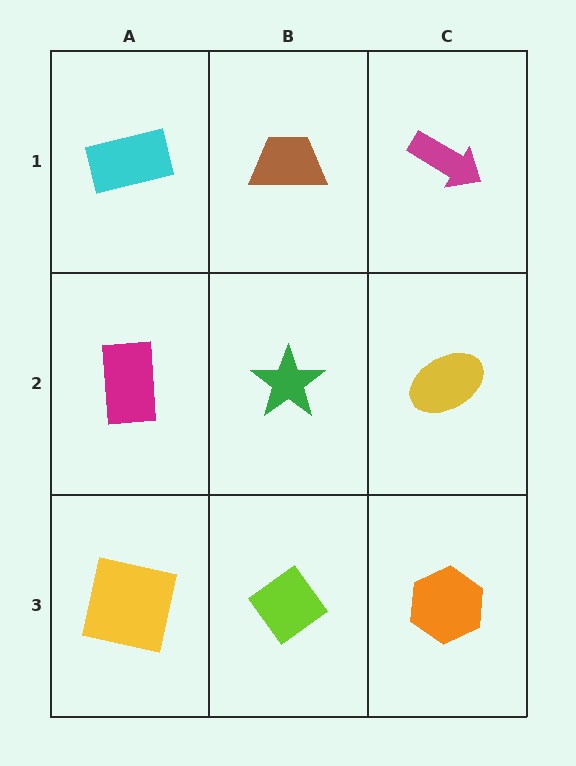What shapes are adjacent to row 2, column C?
A magenta arrow (row 1, column C), an orange hexagon (row 3, column C), a green star (row 2, column B).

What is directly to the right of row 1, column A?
A brown trapezoid.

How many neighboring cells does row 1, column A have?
2.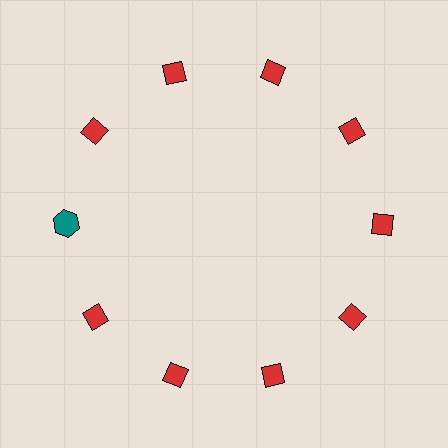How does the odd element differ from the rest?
It differs in both color (teal instead of red) and shape (hexagon instead of diamond).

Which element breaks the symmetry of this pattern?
The teal hexagon at roughly the 9 o'clock position breaks the symmetry. All other shapes are red diamonds.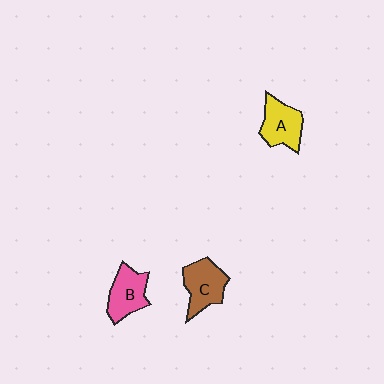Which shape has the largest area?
Shape C (brown).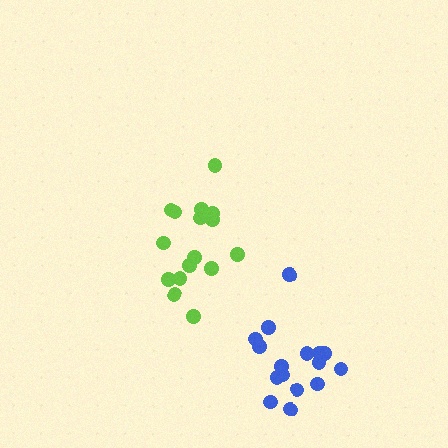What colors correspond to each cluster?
The clusters are colored: lime, blue.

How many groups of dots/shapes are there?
There are 2 groups.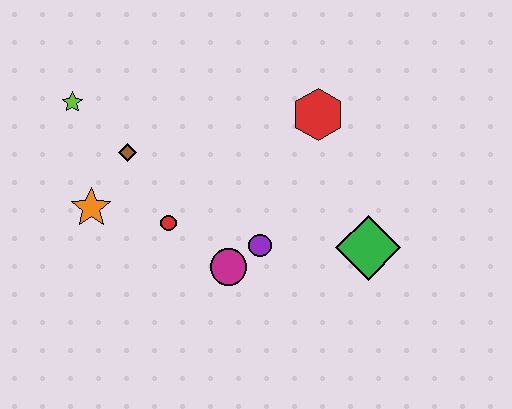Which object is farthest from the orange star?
The green diamond is farthest from the orange star.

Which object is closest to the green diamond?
The purple circle is closest to the green diamond.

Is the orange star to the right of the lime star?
Yes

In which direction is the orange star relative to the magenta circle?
The orange star is to the left of the magenta circle.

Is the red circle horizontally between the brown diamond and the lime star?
No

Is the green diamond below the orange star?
Yes